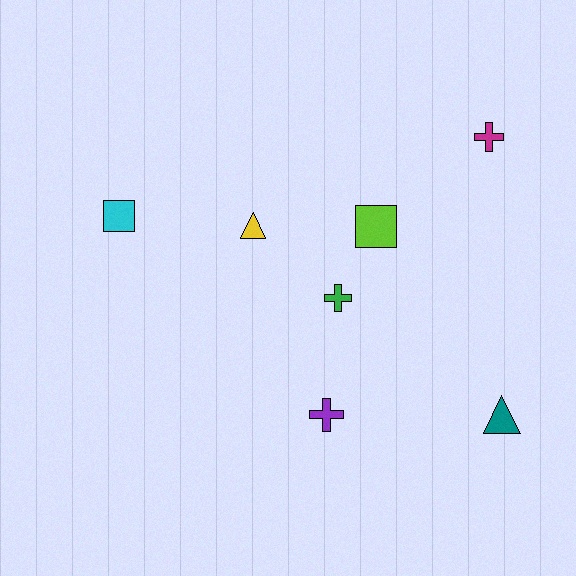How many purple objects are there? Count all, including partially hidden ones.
There is 1 purple object.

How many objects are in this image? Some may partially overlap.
There are 7 objects.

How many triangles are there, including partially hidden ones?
There are 2 triangles.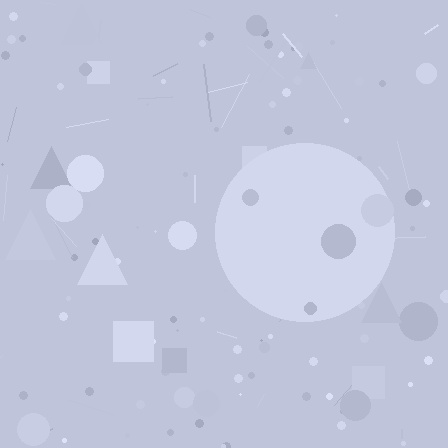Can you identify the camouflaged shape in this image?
The camouflaged shape is a circle.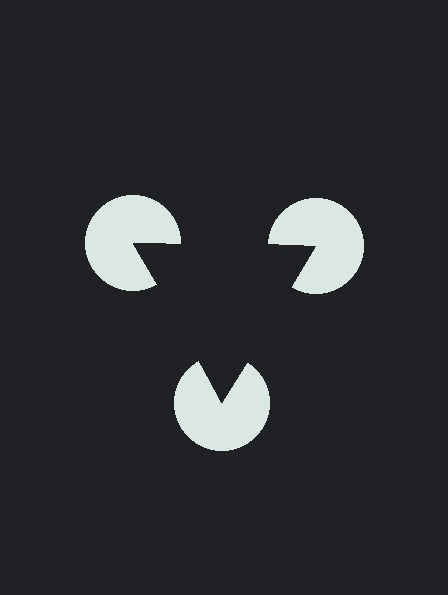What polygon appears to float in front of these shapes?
An illusory triangle — its edges are inferred from the aligned wedge cuts in the pac-man discs, not physically drawn.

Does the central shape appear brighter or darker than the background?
It typically appears slightly darker than the background, even though no actual brightness change is drawn.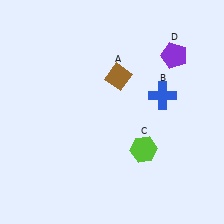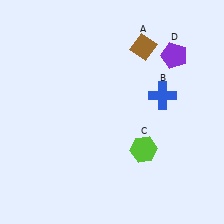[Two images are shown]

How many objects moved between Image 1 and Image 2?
1 object moved between the two images.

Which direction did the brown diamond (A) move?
The brown diamond (A) moved up.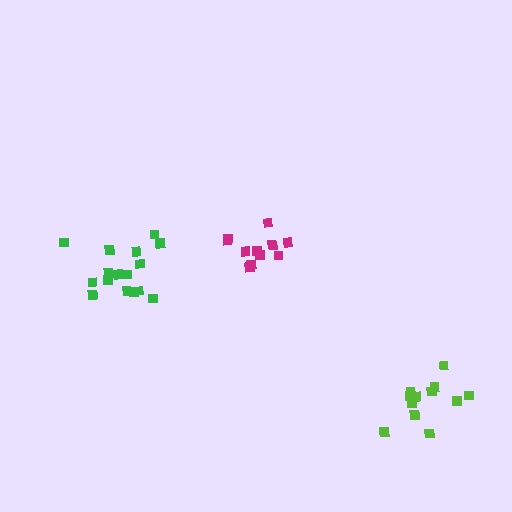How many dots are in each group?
Group 1: 12 dots, Group 2: 16 dots, Group 3: 12 dots (40 total).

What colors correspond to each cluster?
The clusters are colored: magenta, green, lime.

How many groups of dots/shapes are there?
There are 3 groups.